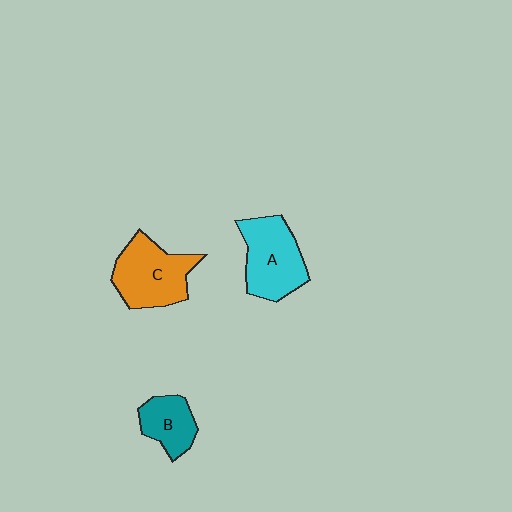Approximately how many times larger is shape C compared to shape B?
Approximately 1.7 times.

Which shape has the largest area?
Shape C (orange).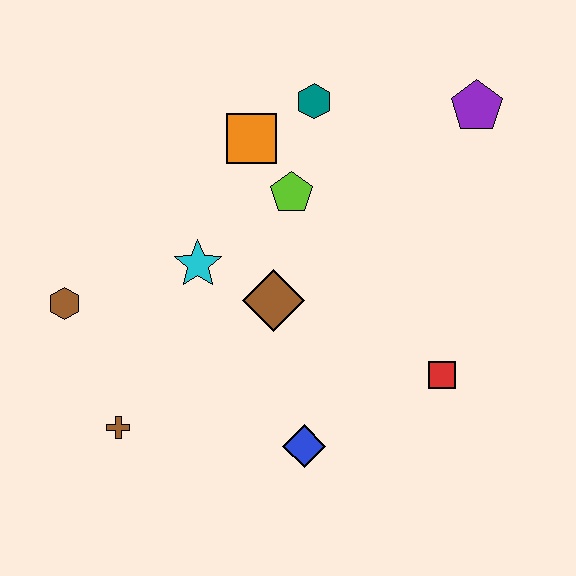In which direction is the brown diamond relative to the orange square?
The brown diamond is below the orange square.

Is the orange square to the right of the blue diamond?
No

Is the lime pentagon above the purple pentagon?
No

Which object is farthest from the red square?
The brown hexagon is farthest from the red square.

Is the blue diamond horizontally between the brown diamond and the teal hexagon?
Yes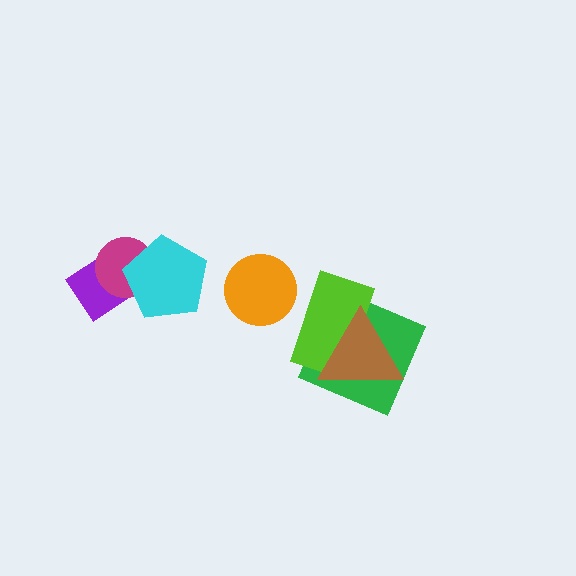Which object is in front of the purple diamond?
The magenta circle is in front of the purple diamond.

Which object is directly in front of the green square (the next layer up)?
The lime rectangle is directly in front of the green square.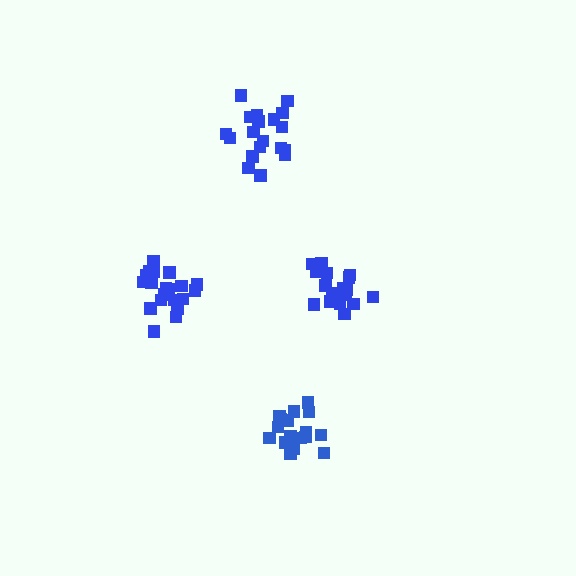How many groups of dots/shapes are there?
There are 4 groups.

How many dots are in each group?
Group 1: 17 dots, Group 2: 19 dots, Group 3: 20 dots, Group 4: 19 dots (75 total).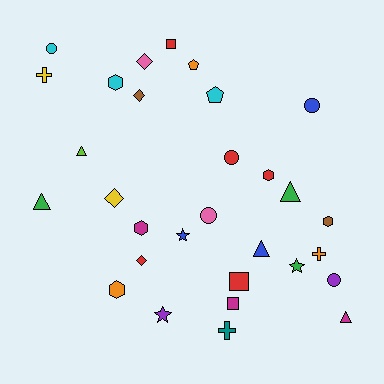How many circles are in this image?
There are 5 circles.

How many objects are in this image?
There are 30 objects.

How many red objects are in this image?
There are 5 red objects.